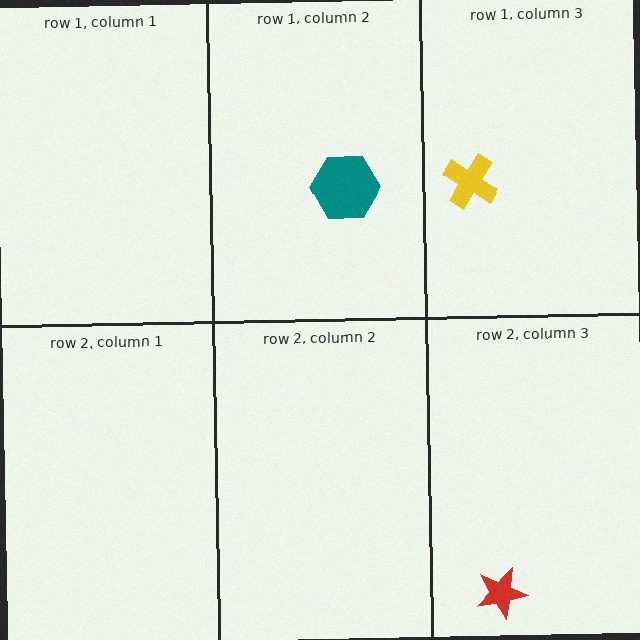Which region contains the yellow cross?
The row 1, column 3 region.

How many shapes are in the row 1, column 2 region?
1.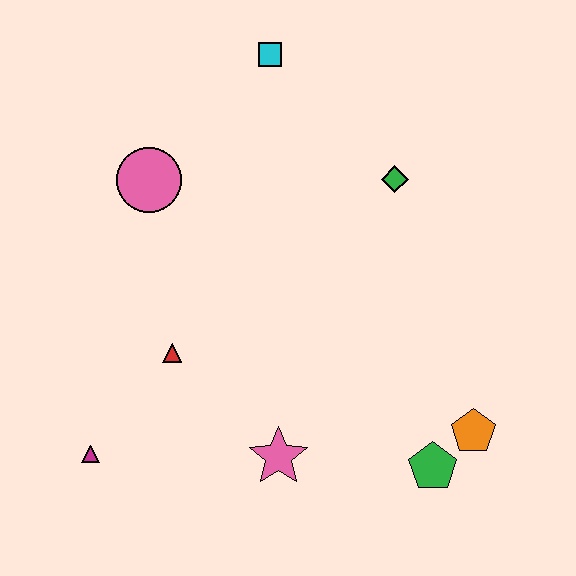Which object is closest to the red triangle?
The magenta triangle is closest to the red triangle.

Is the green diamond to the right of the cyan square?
Yes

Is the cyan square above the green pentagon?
Yes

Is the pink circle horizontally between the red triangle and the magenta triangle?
Yes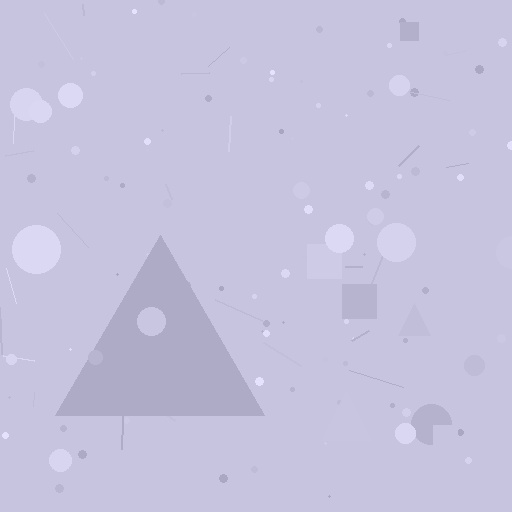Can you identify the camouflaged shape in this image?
The camouflaged shape is a triangle.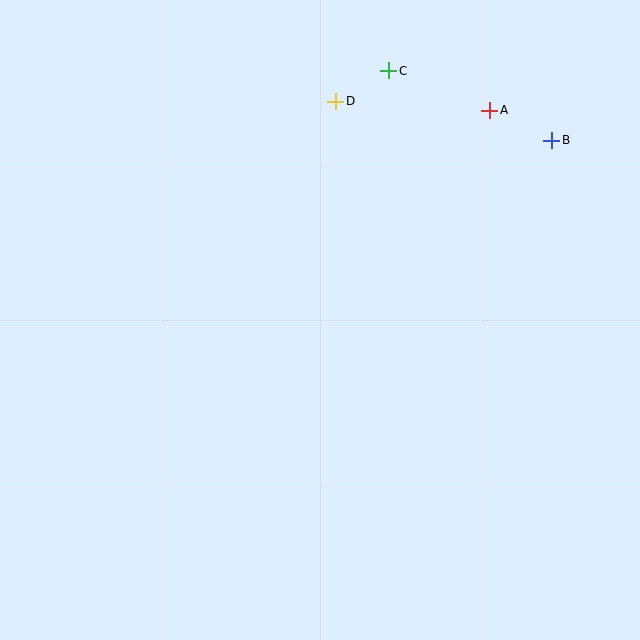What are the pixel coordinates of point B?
Point B is at (552, 140).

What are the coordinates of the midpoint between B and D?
The midpoint between B and D is at (444, 121).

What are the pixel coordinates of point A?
Point A is at (490, 110).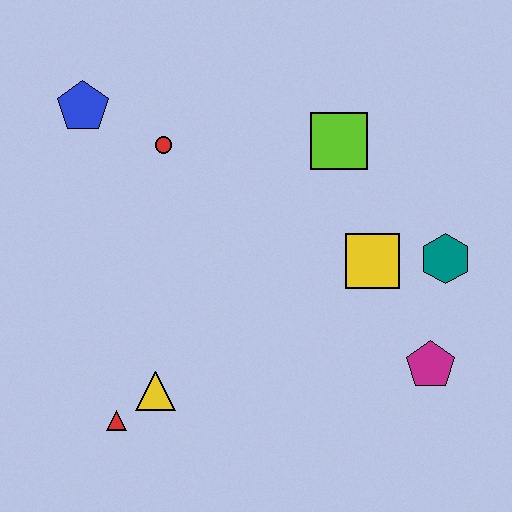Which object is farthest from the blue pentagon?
The magenta pentagon is farthest from the blue pentagon.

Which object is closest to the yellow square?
The teal hexagon is closest to the yellow square.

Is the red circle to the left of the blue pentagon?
No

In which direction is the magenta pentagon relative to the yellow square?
The magenta pentagon is below the yellow square.